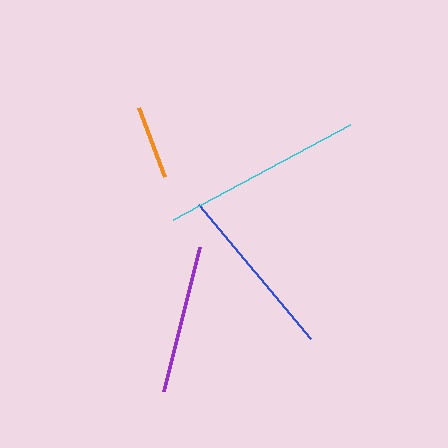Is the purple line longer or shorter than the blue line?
The blue line is longer than the purple line.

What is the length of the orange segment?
The orange segment is approximately 74 pixels long.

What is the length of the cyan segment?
The cyan segment is approximately 201 pixels long.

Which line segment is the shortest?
The orange line is the shortest at approximately 74 pixels.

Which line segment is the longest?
The cyan line is the longest at approximately 201 pixels.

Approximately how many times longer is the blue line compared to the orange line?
The blue line is approximately 2.4 times the length of the orange line.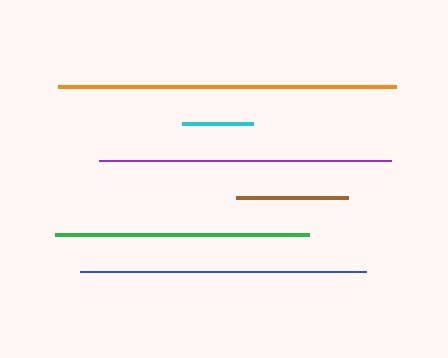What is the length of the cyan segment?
The cyan segment is approximately 71 pixels long.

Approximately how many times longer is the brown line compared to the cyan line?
The brown line is approximately 1.6 times the length of the cyan line.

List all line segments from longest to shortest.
From longest to shortest: orange, purple, blue, green, brown, cyan.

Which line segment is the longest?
The orange line is the longest at approximately 338 pixels.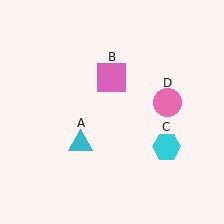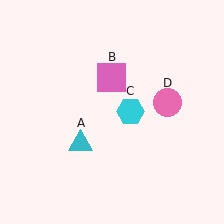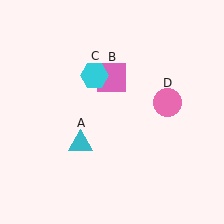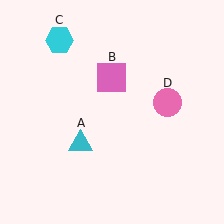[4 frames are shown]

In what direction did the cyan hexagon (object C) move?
The cyan hexagon (object C) moved up and to the left.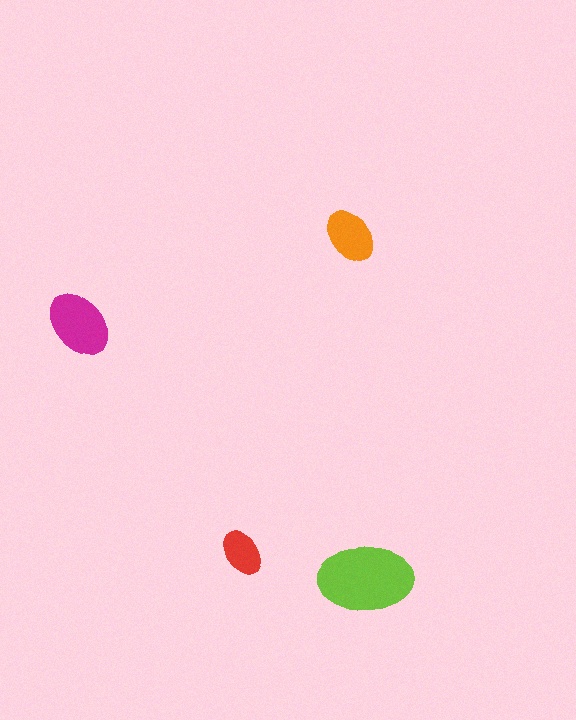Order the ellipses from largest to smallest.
the lime one, the magenta one, the orange one, the red one.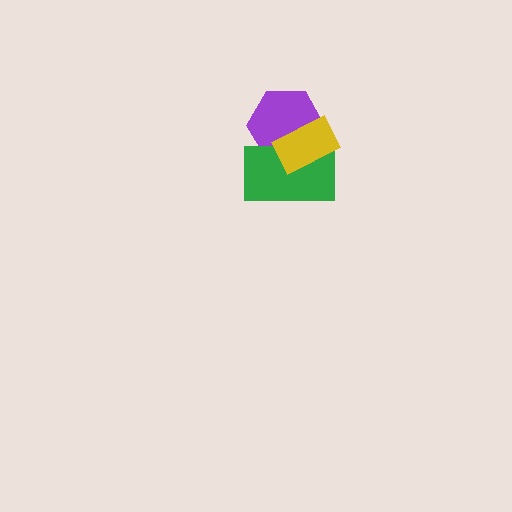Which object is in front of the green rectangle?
The yellow rectangle is in front of the green rectangle.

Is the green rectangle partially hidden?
Yes, it is partially covered by another shape.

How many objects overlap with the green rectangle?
2 objects overlap with the green rectangle.